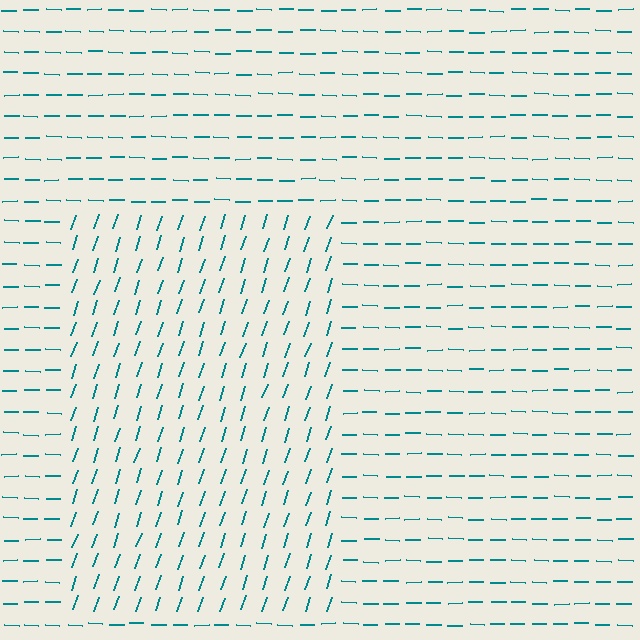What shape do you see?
I see a rectangle.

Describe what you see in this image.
The image is filled with small teal line segments. A rectangle region in the image has lines oriented differently from the surrounding lines, creating a visible texture boundary.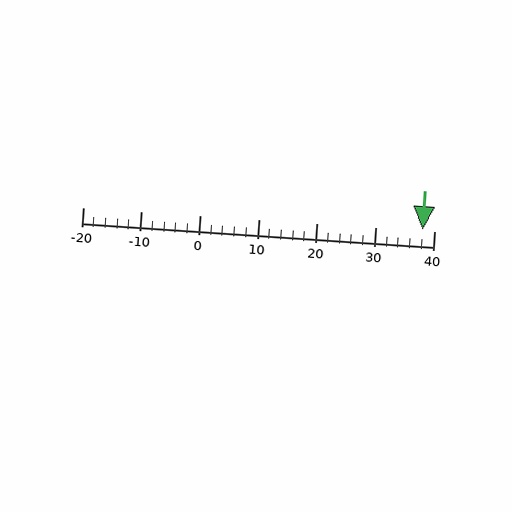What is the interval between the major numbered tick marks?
The major tick marks are spaced 10 units apart.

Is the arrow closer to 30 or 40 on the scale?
The arrow is closer to 40.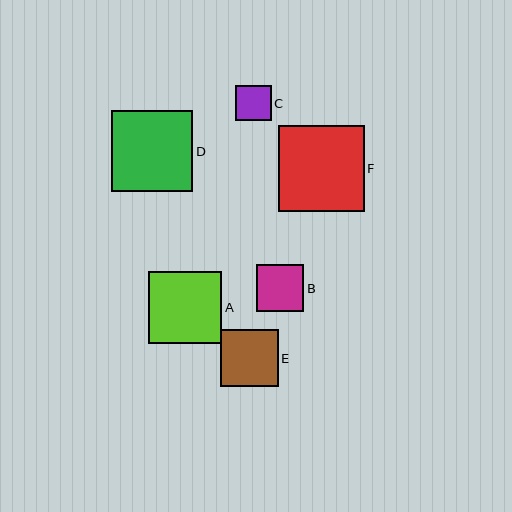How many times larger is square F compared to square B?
Square F is approximately 1.8 times the size of square B.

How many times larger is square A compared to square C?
Square A is approximately 2.1 times the size of square C.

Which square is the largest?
Square F is the largest with a size of approximately 86 pixels.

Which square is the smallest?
Square C is the smallest with a size of approximately 35 pixels.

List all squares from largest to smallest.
From largest to smallest: F, D, A, E, B, C.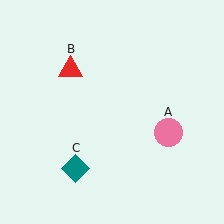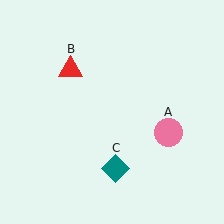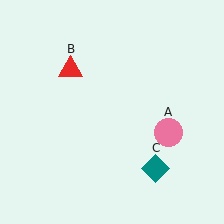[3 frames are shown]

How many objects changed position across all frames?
1 object changed position: teal diamond (object C).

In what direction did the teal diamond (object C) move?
The teal diamond (object C) moved right.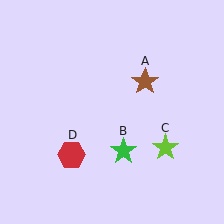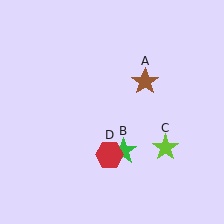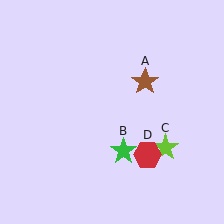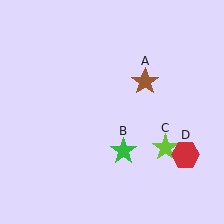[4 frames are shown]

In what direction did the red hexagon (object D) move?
The red hexagon (object D) moved right.